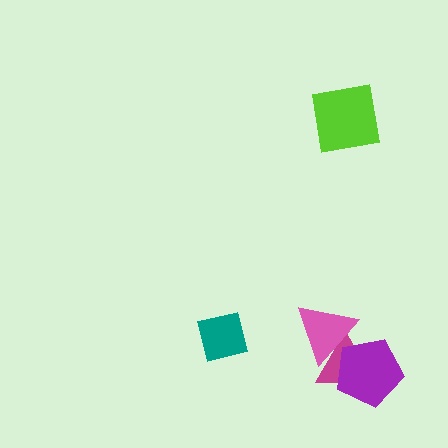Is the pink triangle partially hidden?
Yes, it is partially covered by another shape.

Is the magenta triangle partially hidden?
Yes, it is partially covered by another shape.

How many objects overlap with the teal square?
0 objects overlap with the teal square.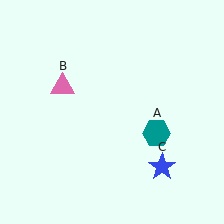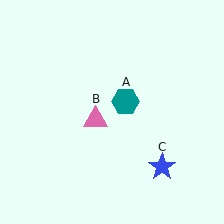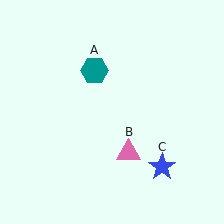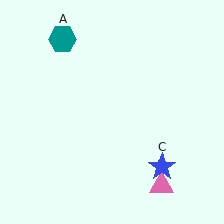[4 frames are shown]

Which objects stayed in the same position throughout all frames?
Blue star (object C) remained stationary.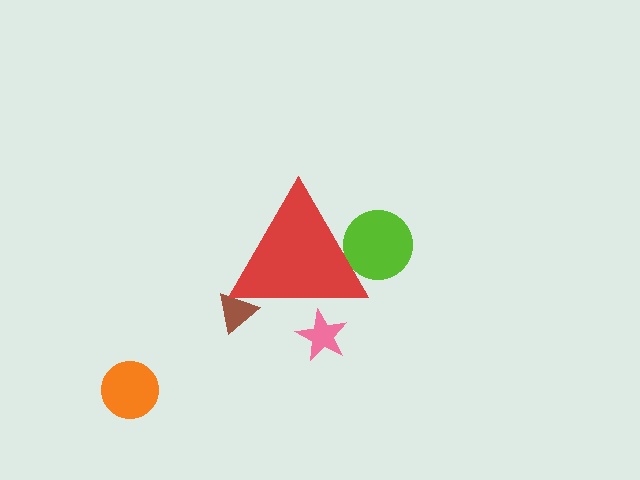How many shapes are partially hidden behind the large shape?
3 shapes are partially hidden.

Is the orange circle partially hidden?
No, the orange circle is fully visible.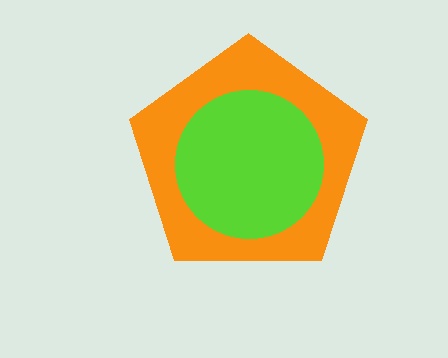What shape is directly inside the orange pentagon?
The lime circle.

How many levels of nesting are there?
2.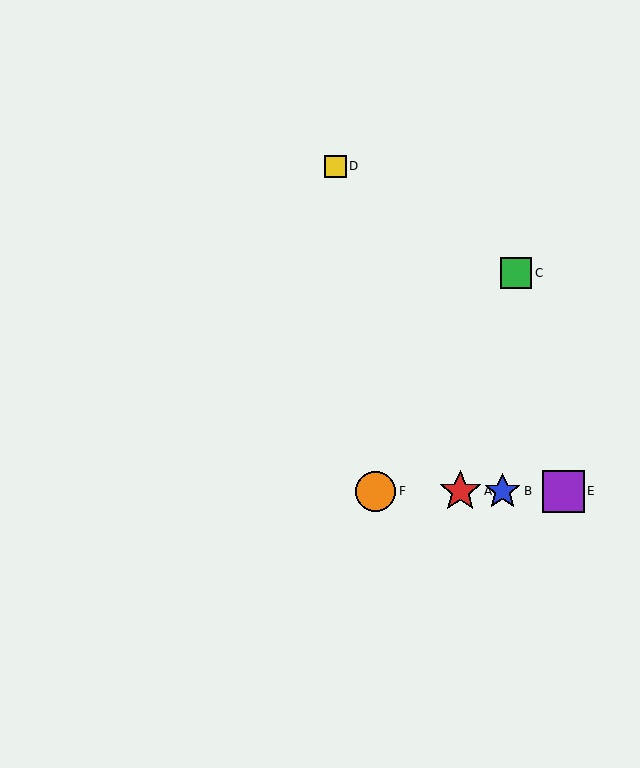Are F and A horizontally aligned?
Yes, both are at y≈491.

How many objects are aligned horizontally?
4 objects (A, B, E, F) are aligned horizontally.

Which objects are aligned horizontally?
Objects A, B, E, F are aligned horizontally.